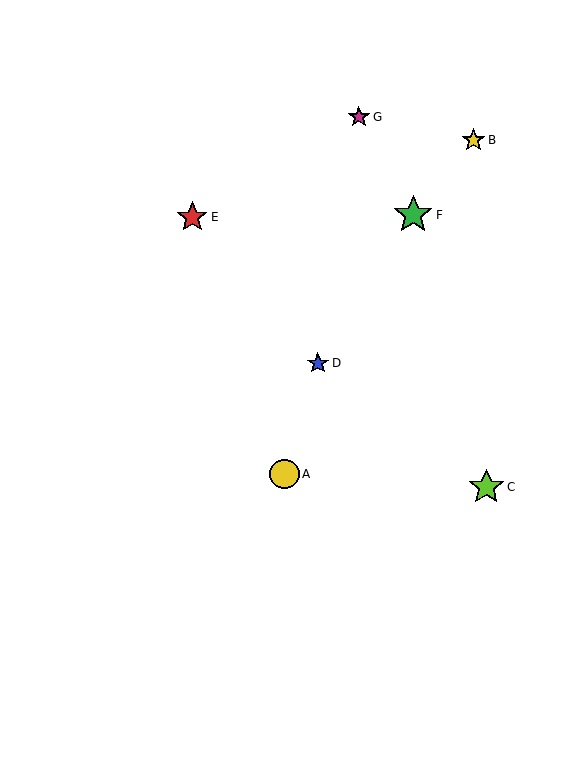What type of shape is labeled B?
Shape B is a yellow star.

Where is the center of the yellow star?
The center of the yellow star is at (474, 140).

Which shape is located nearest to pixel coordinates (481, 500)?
The lime star (labeled C) at (486, 487) is nearest to that location.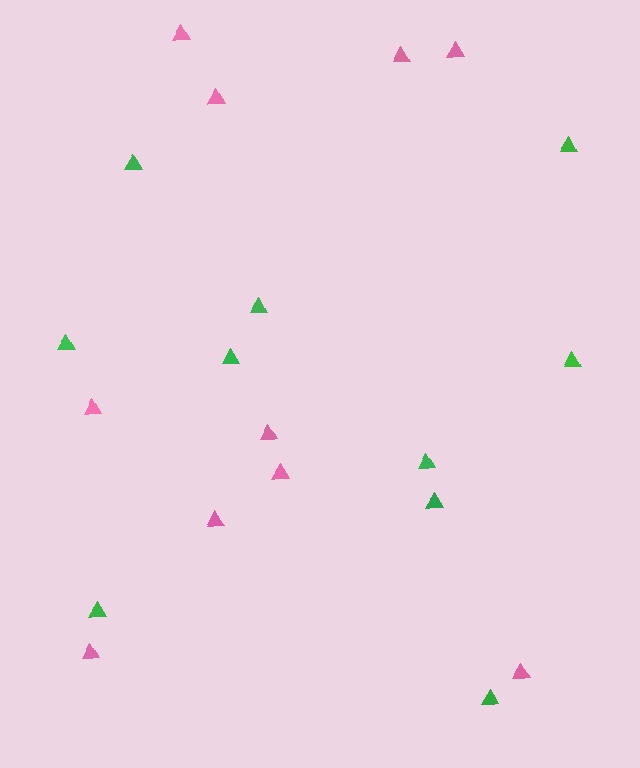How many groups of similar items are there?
There are 2 groups: one group of green triangles (10) and one group of pink triangles (10).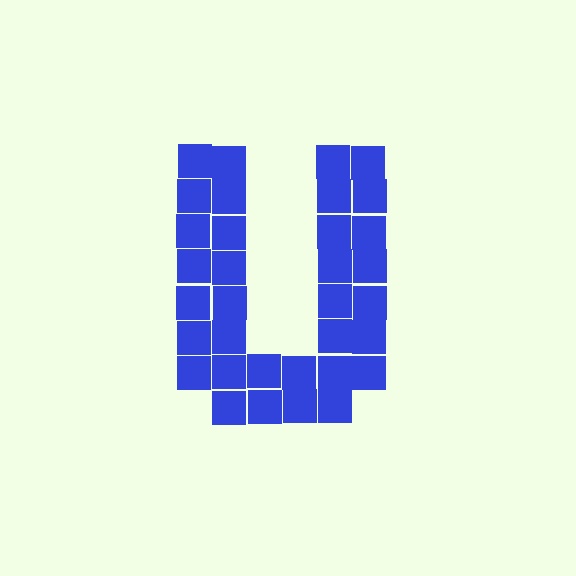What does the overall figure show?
The overall figure shows the letter U.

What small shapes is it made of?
It is made of small squares.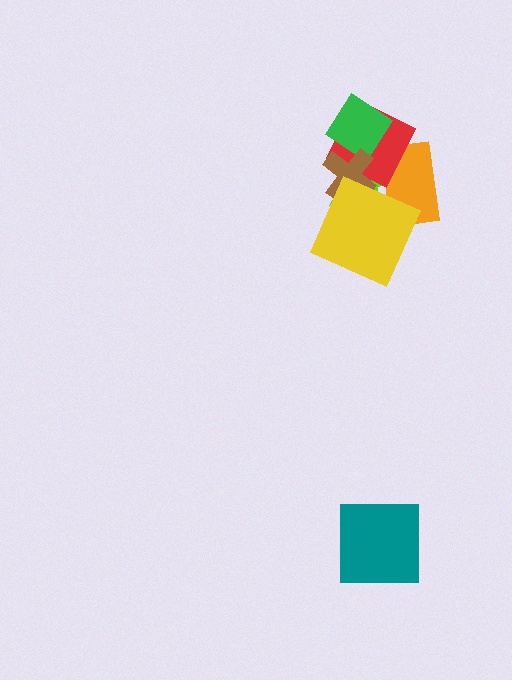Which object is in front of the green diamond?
The brown cross is in front of the green diamond.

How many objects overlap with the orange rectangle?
3 objects overlap with the orange rectangle.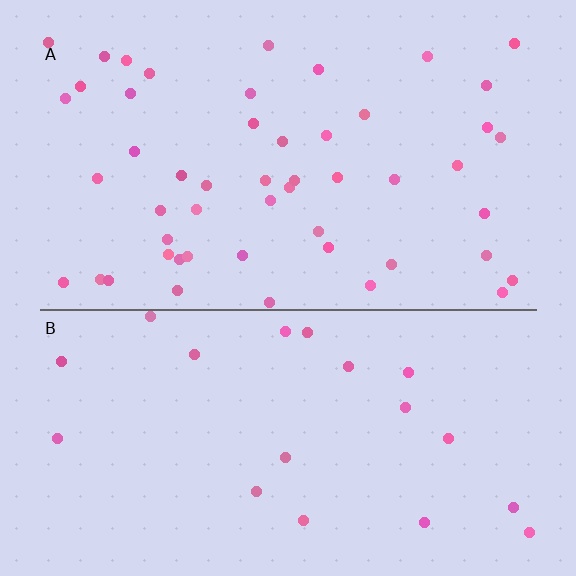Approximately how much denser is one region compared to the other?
Approximately 2.6× — region A over region B.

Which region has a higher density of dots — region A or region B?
A (the top).